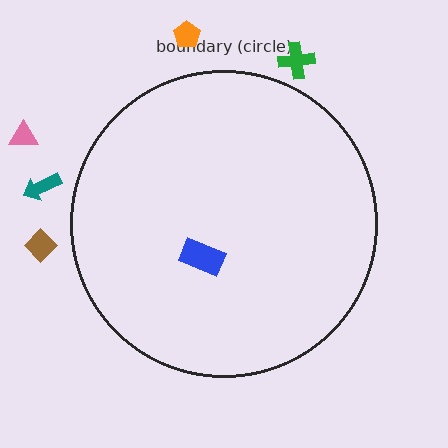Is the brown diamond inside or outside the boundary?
Outside.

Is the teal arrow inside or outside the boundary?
Outside.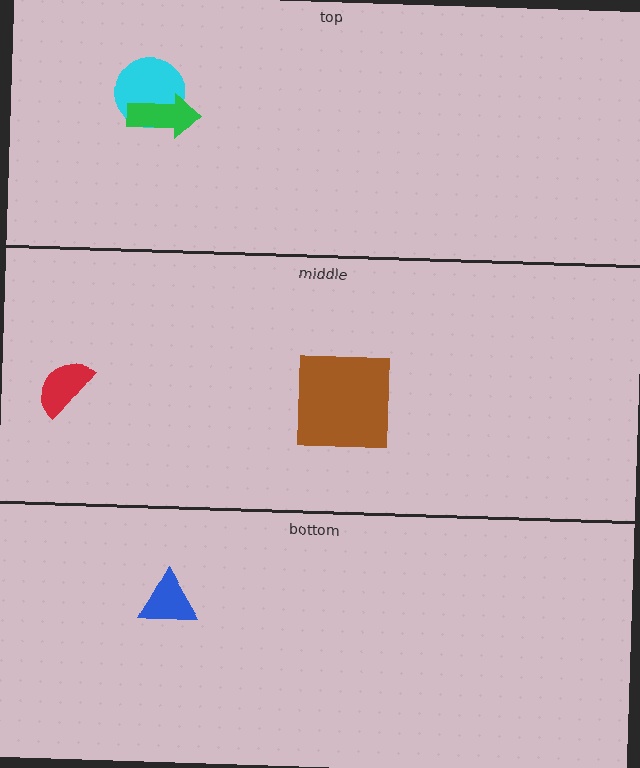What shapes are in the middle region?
The red semicircle, the brown square.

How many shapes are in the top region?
2.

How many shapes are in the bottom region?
1.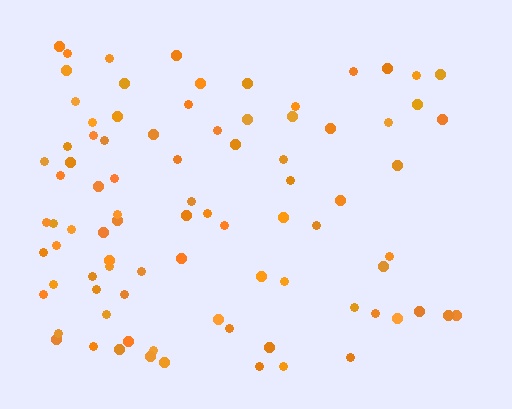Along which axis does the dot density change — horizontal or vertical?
Horizontal.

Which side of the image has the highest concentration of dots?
The left.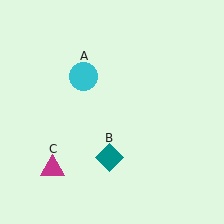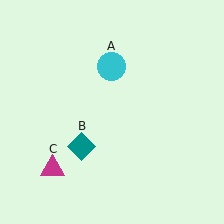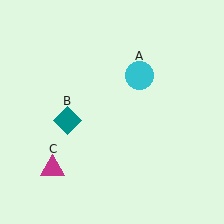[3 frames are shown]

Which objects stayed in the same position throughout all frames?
Magenta triangle (object C) remained stationary.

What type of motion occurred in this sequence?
The cyan circle (object A), teal diamond (object B) rotated clockwise around the center of the scene.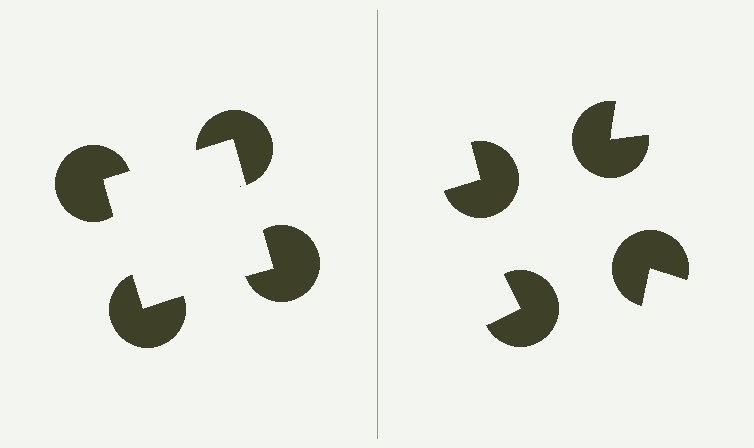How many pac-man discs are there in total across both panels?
8 — 4 on each side.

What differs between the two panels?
The pac-man discs are positioned identically on both sides; only the wedge orientations differ. On the left they align to a square; on the right they are misaligned.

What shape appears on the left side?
An illusory square.